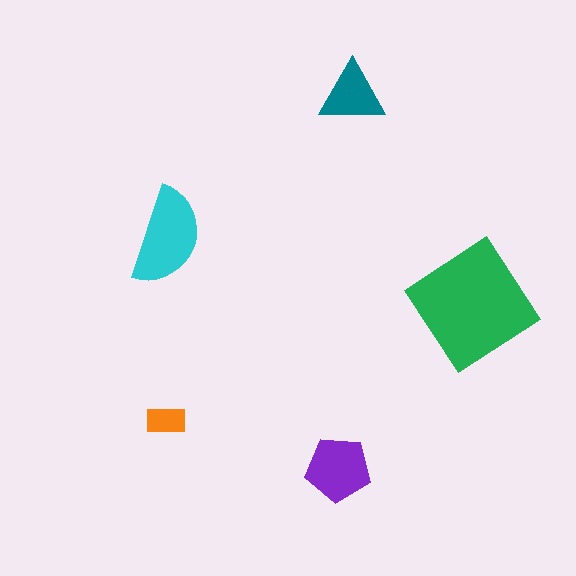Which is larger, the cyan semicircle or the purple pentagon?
The cyan semicircle.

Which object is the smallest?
The orange rectangle.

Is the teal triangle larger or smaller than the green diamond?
Smaller.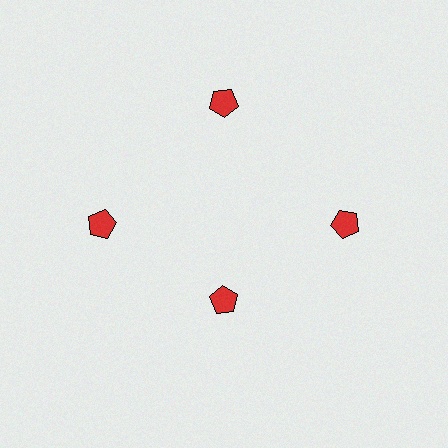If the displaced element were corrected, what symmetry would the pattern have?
It would have 4-fold rotational symmetry — the pattern would map onto itself every 90 degrees.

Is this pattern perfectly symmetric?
No. The 4 red pentagons are arranged in a ring, but one element near the 6 o'clock position is pulled inward toward the center, breaking the 4-fold rotational symmetry.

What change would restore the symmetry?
The symmetry would be restored by moving it outward, back onto the ring so that all 4 pentagons sit at equal angles and equal distance from the center.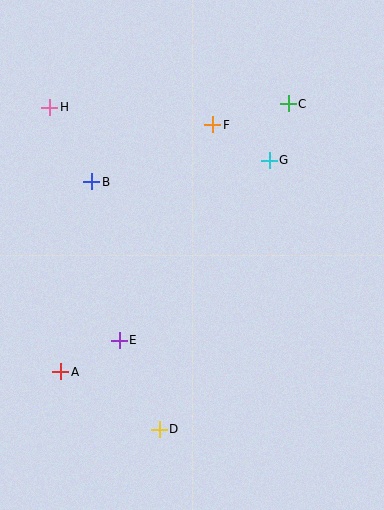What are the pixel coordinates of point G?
Point G is at (269, 160).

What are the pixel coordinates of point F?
Point F is at (213, 125).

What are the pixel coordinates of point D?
Point D is at (159, 429).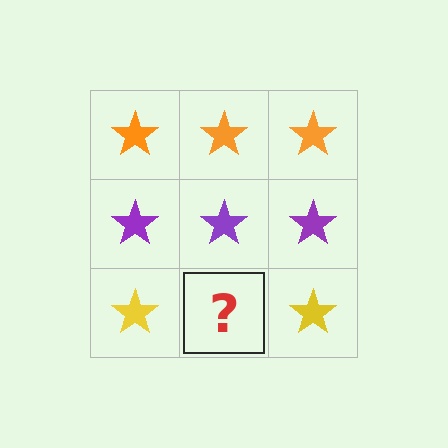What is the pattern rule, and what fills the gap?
The rule is that each row has a consistent color. The gap should be filled with a yellow star.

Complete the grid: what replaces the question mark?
The question mark should be replaced with a yellow star.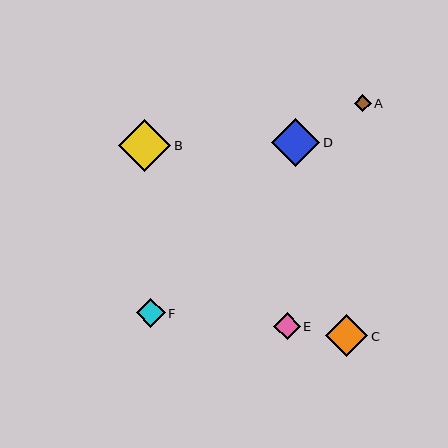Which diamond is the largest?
Diamond B is the largest with a size of approximately 52 pixels.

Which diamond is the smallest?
Diamond A is the smallest with a size of approximately 17 pixels.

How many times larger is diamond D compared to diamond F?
Diamond D is approximately 1.7 times the size of diamond F.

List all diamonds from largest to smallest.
From largest to smallest: B, D, C, F, E, A.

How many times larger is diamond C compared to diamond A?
Diamond C is approximately 2.6 times the size of diamond A.